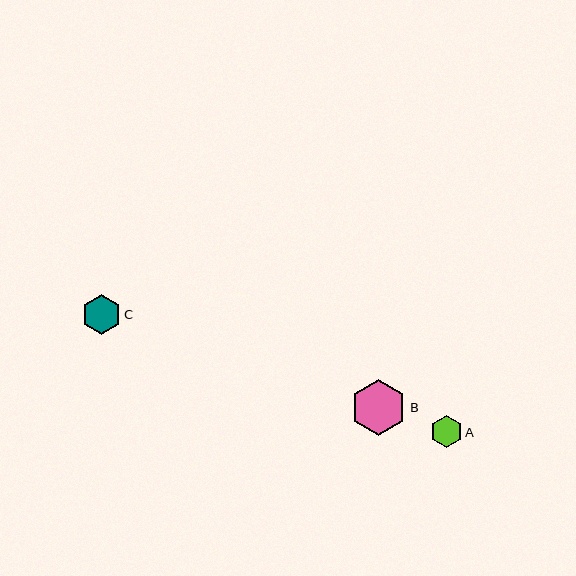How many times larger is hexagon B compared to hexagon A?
Hexagon B is approximately 1.8 times the size of hexagon A.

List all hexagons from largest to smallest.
From largest to smallest: B, C, A.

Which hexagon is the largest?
Hexagon B is the largest with a size of approximately 56 pixels.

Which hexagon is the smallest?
Hexagon A is the smallest with a size of approximately 32 pixels.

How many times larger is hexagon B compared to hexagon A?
Hexagon B is approximately 1.8 times the size of hexagon A.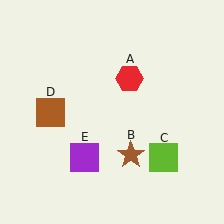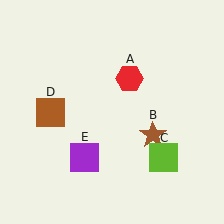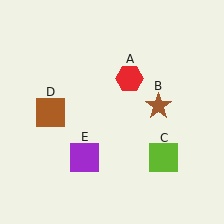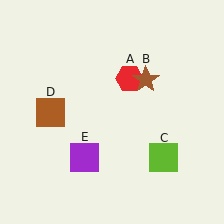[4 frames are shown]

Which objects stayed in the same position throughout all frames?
Red hexagon (object A) and lime square (object C) and brown square (object D) and purple square (object E) remained stationary.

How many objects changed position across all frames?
1 object changed position: brown star (object B).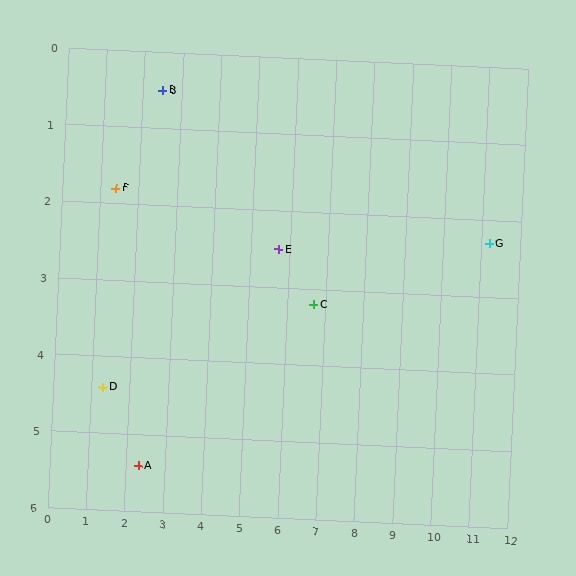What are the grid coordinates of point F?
Point F is at approximately (1.4, 1.8).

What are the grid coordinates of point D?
Point D is at approximately (1.3, 4.4).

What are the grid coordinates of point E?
Point E is at approximately (5.7, 2.5).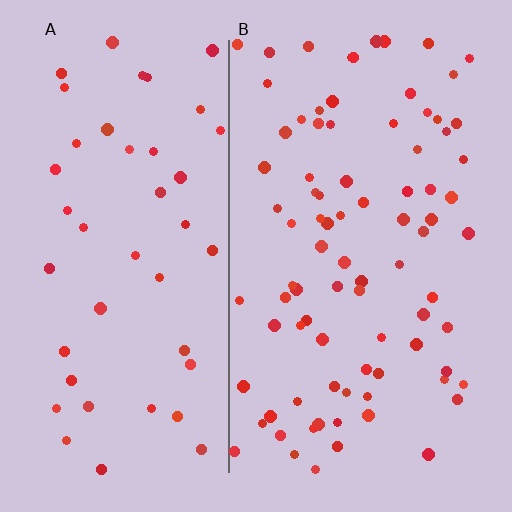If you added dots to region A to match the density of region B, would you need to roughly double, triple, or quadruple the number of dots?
Approximately double.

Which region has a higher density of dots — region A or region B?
B (the right).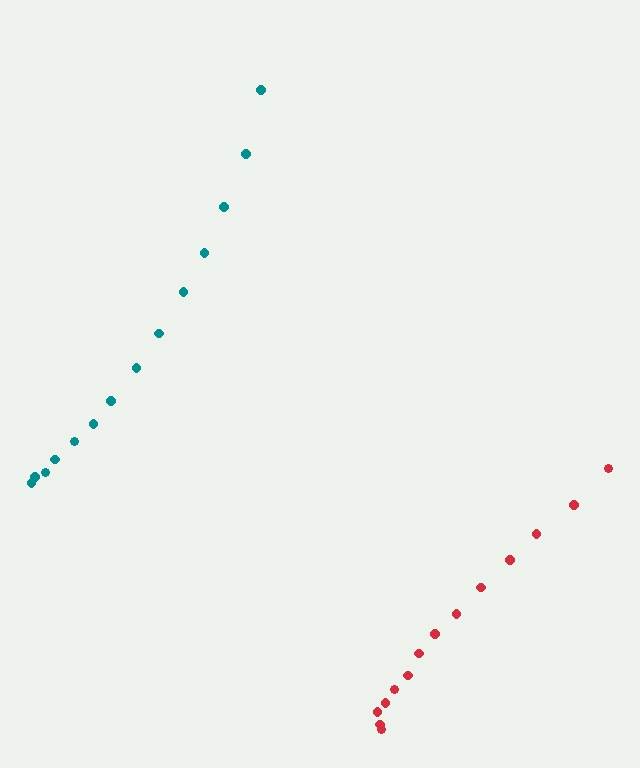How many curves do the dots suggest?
There are 2 distinct paths.